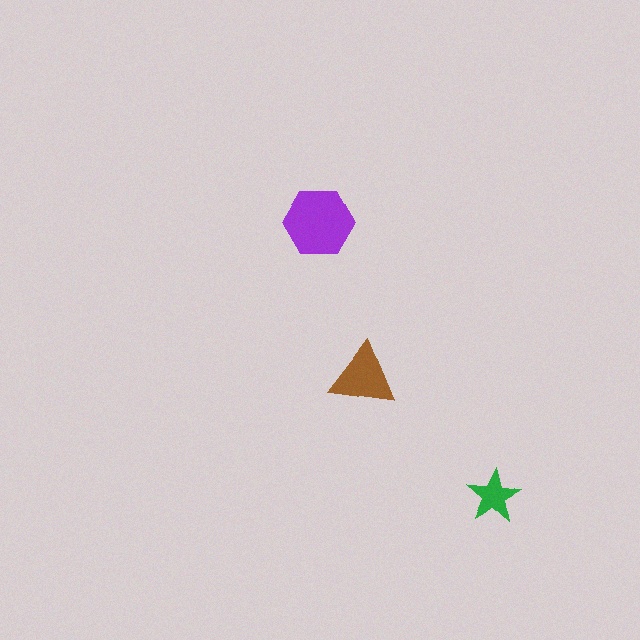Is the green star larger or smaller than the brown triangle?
Smaller.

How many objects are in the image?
There are 3 objects in the image.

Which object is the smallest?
The green star.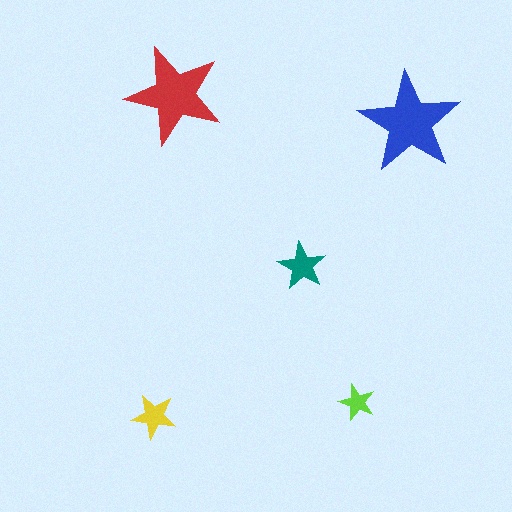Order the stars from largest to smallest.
the blue one, the red one, the teal one, the yellow one, the lime one.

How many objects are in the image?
There are 5 objects in the image.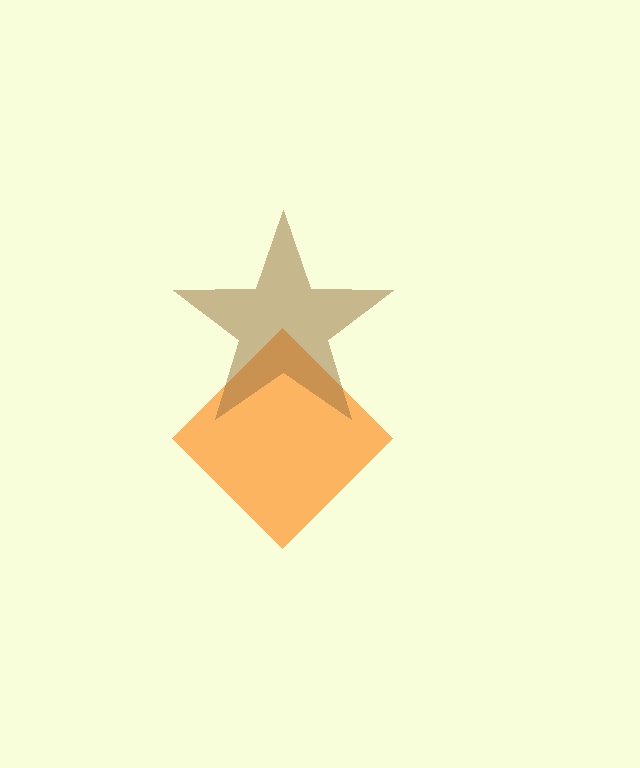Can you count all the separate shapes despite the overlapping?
Yes, there are 2 separate shapes.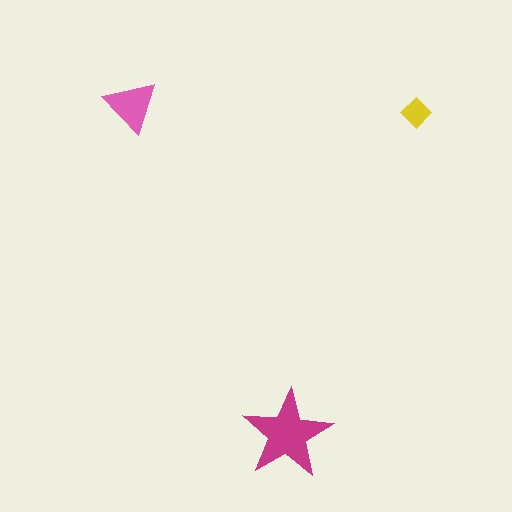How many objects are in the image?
There are 3 objects in the image.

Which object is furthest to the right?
The yellow diamond is rightmost.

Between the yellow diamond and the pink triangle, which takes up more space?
The pink triangle.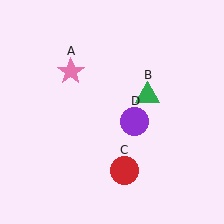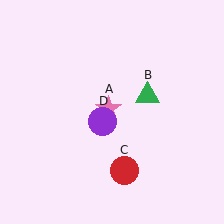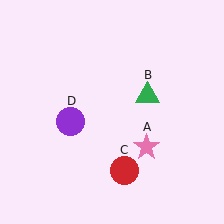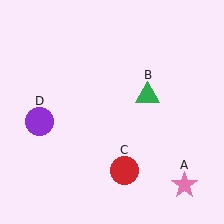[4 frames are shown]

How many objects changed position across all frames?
2 objects changed position: pink star (object A), purple circle (object D).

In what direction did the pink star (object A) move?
The pink star (object A) moved down and to the right.